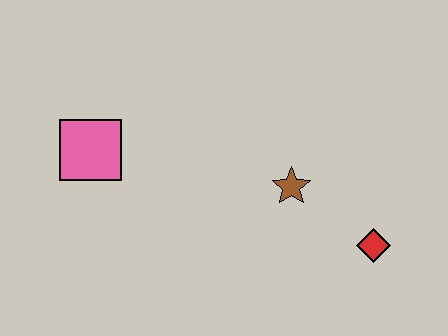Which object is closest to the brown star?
The red diamond is closest to the brown star.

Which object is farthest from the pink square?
The red diamond is farthest from the pink square.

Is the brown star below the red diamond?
No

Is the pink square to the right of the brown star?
No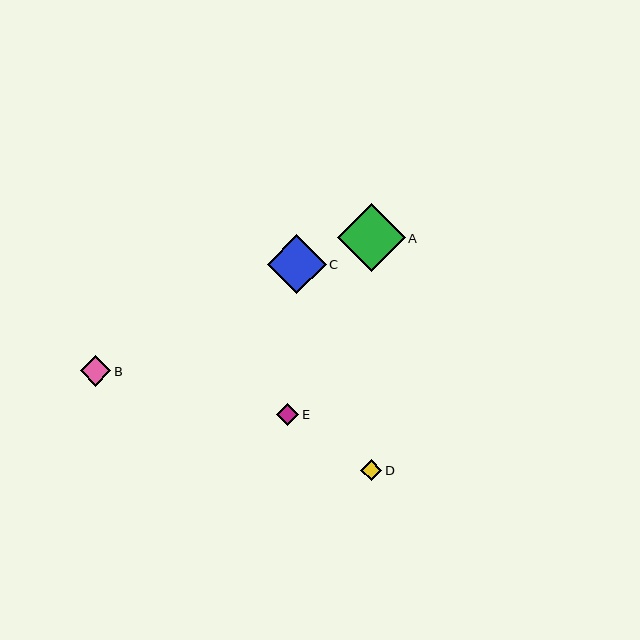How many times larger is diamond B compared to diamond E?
Diamond B is approximately 1.4 times the size of diamond E.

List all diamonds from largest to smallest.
From largest to smallest: A, C, B, E, D.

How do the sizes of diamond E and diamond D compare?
Diamond E and diamond D are approximately the same size.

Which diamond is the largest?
Diamond A is the largest with a size of approximately 67 pixels.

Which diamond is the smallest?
Diamond D is the smallest with a size of approximately 21 pixels.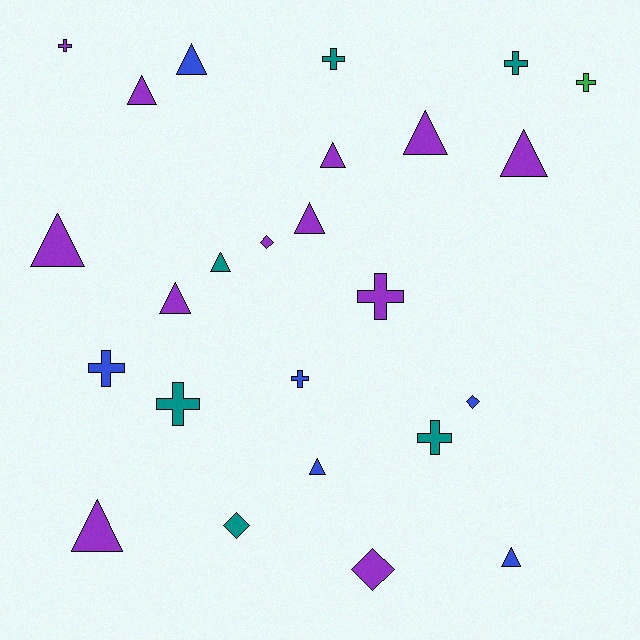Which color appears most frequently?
Purple, with 12 objects.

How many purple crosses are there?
There are 2 purple crosses.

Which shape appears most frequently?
Triangle, with 12 objects.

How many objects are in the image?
There are 25 objects.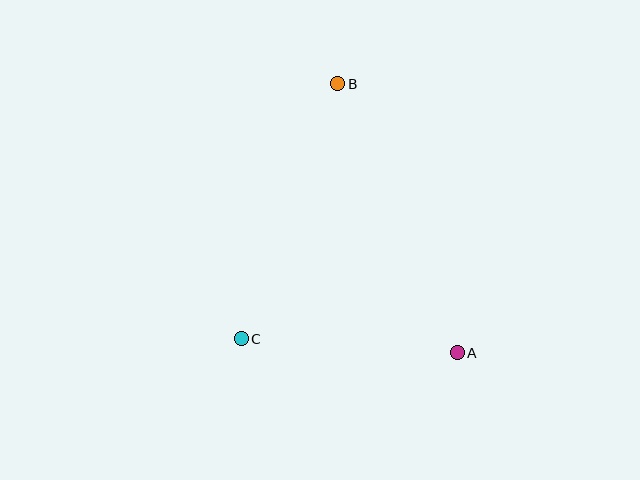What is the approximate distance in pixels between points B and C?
The distance between B and C is approximately 272 pixels.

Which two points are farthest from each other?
Points A and B are farthest from each other.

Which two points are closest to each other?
Points A and C are closest to each other.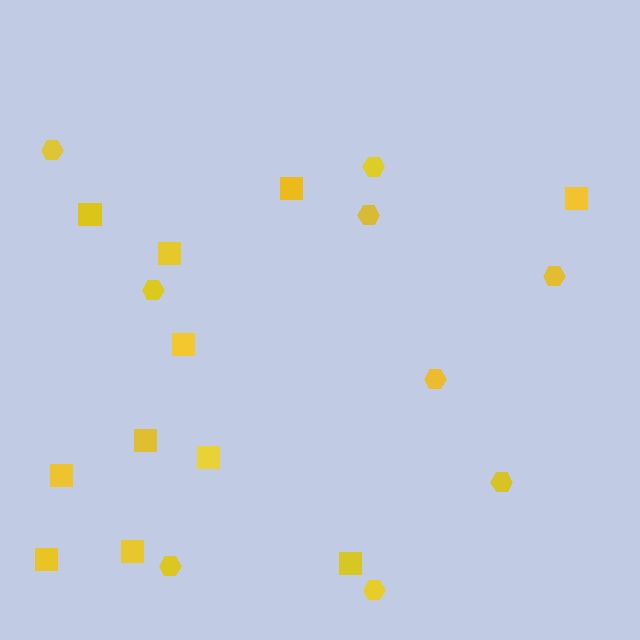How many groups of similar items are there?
There are 2 groups: one group of squares (11) and one group of hexagons (9).